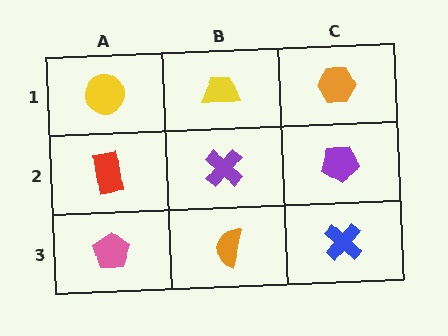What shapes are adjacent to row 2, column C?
An orange hexagon (row 1, column C), a blue cross (row 3, column C), a purple cross (row 2, column B).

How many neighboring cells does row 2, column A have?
3.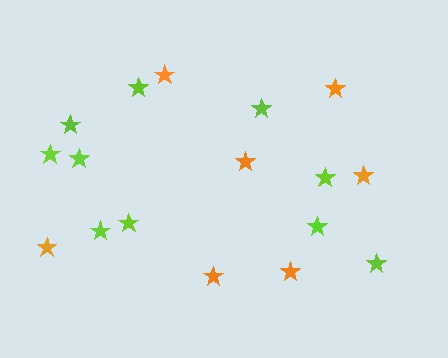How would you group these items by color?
There are 2 groups: one group of lime stars (10) and one group of orange stars (7).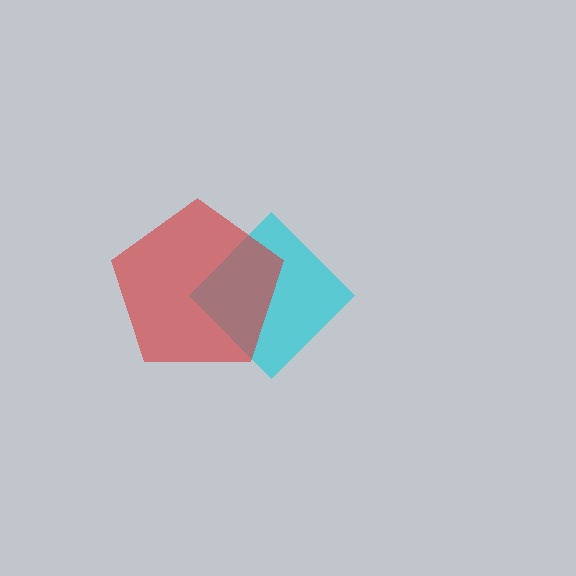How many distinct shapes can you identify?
There are 2 distinct shapes: a cyan diamond, a red pentagon.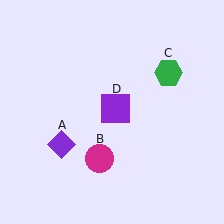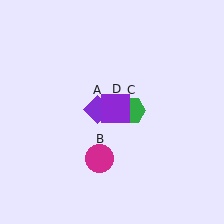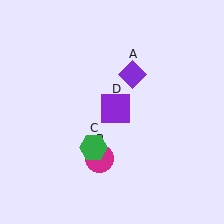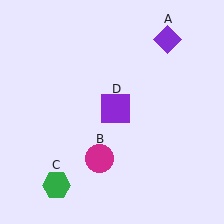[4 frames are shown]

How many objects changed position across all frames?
2 objects changed position: purple diamond (object A), green hexagon (object C).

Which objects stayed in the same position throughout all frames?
Magenta circle (object B) and purple square (object D) remained stationary.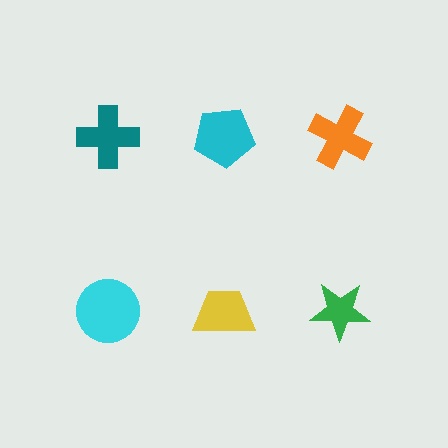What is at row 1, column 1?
A teal cross.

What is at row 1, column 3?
An orange cross.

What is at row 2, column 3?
A green star.